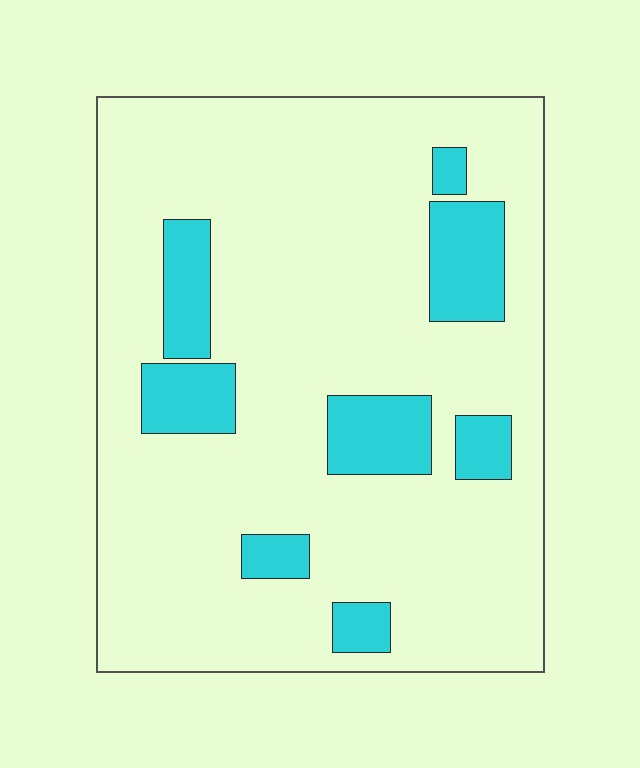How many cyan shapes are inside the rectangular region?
8.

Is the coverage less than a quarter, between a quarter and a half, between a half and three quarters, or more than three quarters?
Less than a quarter.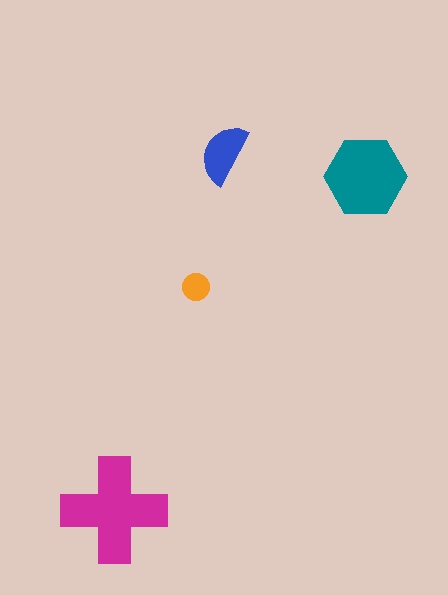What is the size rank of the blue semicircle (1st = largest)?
3rd.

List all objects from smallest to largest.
The orange circle, the blue semicircle, the teal hexagon, the magenta cross.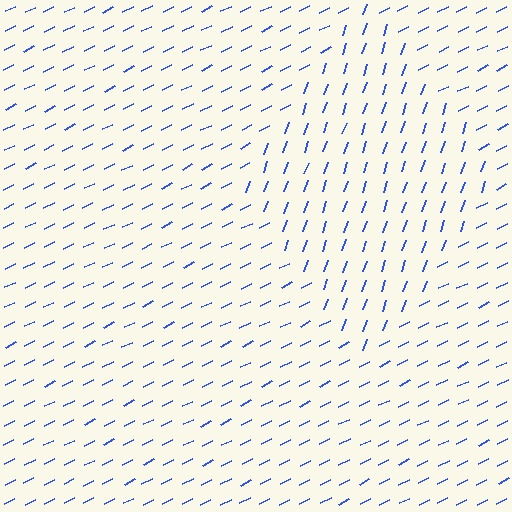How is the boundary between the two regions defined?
The boundary is defined purely by a change in line orientation (approximately 45 degrees difference). All lines are the same color and thickness.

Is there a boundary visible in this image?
Yes, there is a texture boundary formed by a change in line orientation.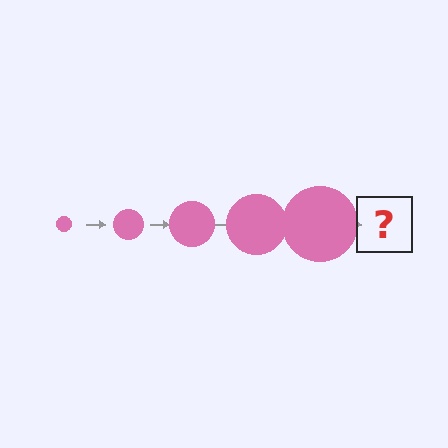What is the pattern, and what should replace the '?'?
The pattern is that the circle gets progressively larger each step. The '?' should be a pink circle, larger than the previous one.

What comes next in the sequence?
The next element should be a pink circle, larger than the previous one.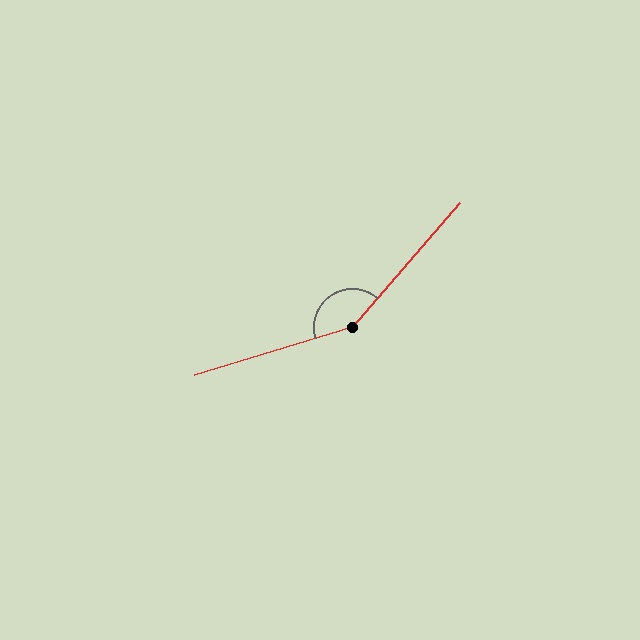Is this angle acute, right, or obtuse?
It is obtuse.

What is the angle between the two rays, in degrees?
Approximately 148 degrees.